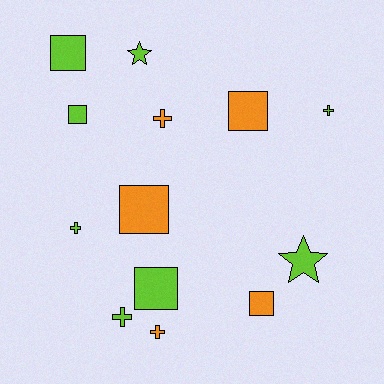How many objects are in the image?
There are 13 objects.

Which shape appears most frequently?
Square, with 6 objects.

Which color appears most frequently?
Lime, with 8 objects.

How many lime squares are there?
There are 3 lime squares.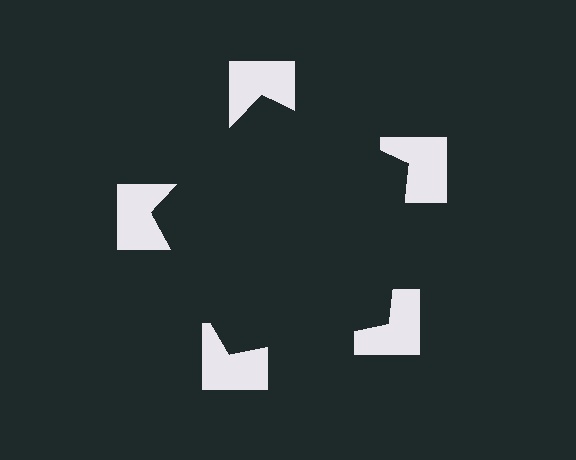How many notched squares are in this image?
There are 5 — one at each vertex of the illusory pentagon.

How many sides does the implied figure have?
5 sides.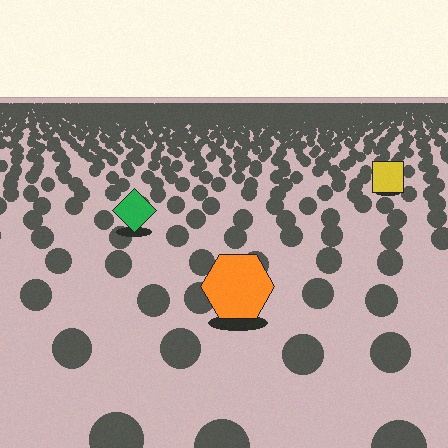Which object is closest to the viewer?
The orange hexagon is closest. The texture marks near it are larger and more spread out.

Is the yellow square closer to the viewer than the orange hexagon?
No. The orange hexagon is closer — you can tell from the texture gradient: the ground texture is coarser near it.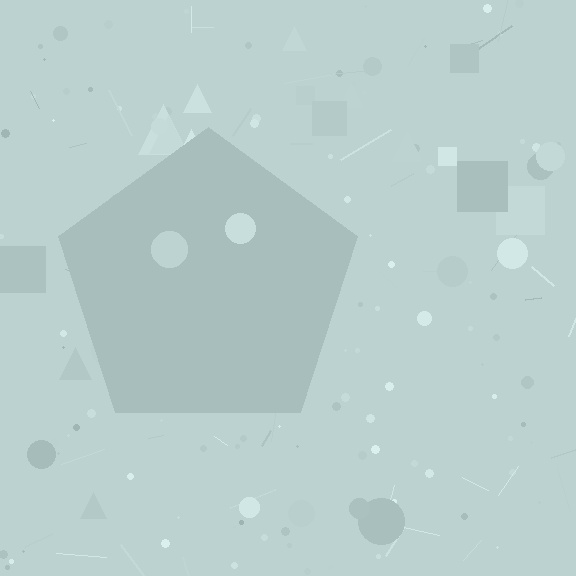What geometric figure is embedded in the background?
A pentagon is embedded in the background.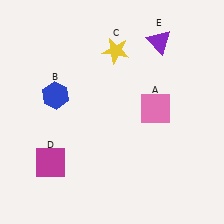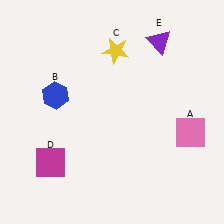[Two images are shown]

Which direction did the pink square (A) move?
The pink square (A) moved right.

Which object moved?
The pink square (A) moved right.